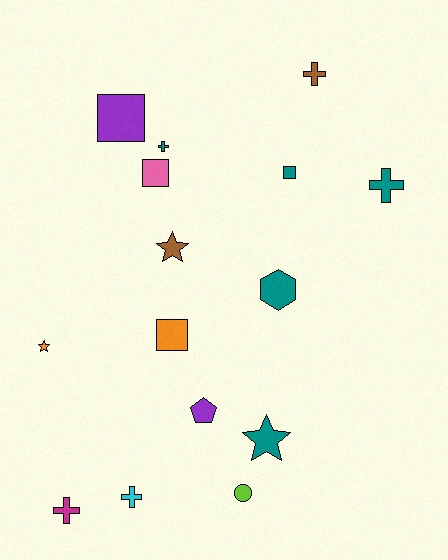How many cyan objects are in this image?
There is 1 cyan object.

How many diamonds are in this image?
There are no diamonds.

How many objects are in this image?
There are 15 objects.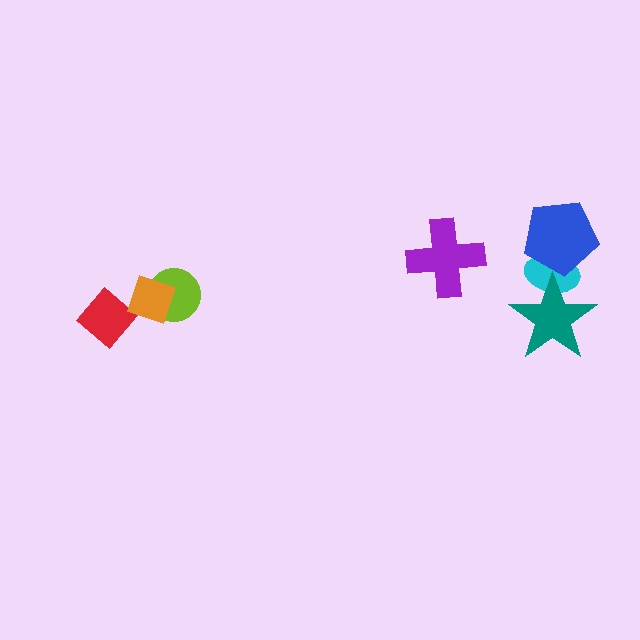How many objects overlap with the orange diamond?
2 objects overlap with the orange diamond.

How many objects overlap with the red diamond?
1 object overlaps with the red diamond.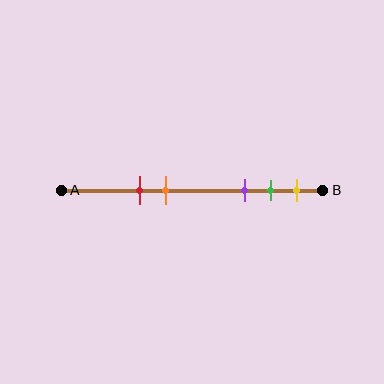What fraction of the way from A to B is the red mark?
The red mark is approximately 30% (0.3) of the way from A to B.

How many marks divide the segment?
There are 5 marks dividing the segment.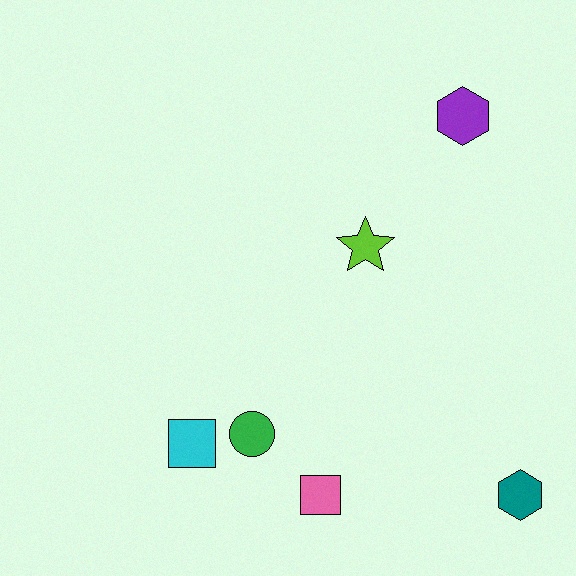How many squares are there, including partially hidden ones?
There are 2 squares.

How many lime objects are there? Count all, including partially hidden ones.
There is 1 lime object.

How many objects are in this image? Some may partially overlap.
There are 6 objects.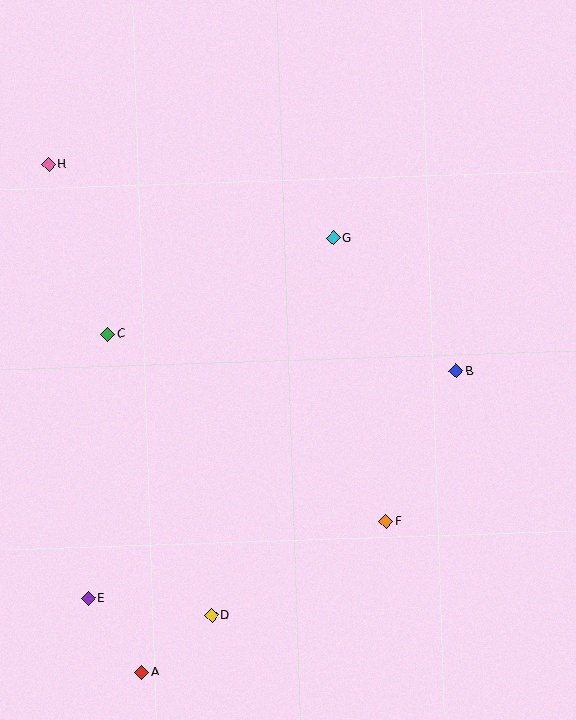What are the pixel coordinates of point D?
Point D is at (211, 615).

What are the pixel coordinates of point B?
Point B is at (456, 371).